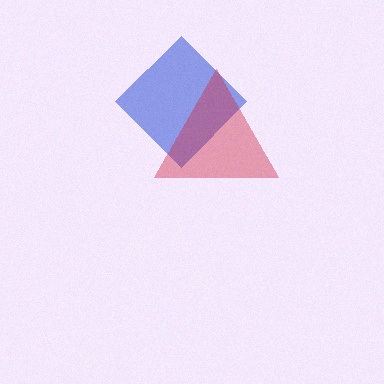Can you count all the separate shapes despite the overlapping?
Yes, there are 2 separate shapes.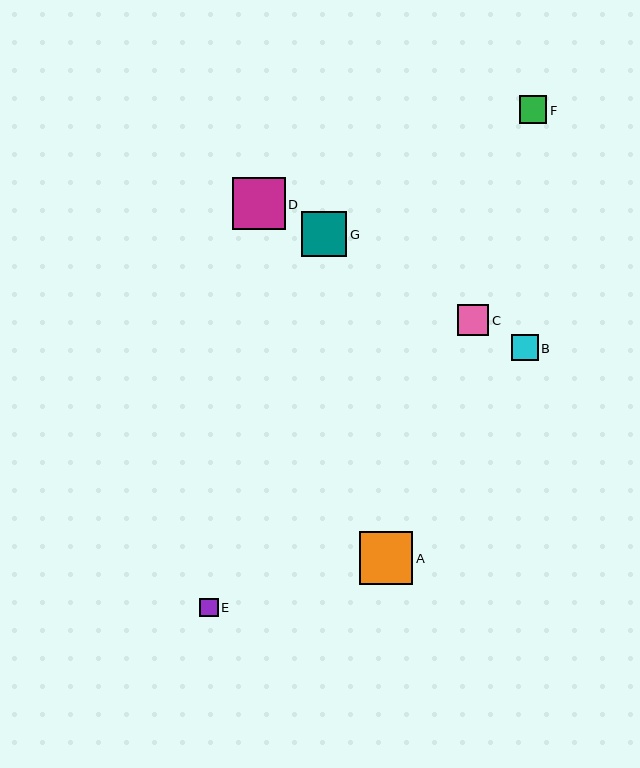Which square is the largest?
Square A is the largest with a size of approximately 53 pixels.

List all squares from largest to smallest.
From largest to smallest: A, D, G, C, F, B, E.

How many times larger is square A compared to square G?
Square A is approximately 1.2 times the size of square G.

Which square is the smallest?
Square E is the smallest with a size of approximately 18 pixels.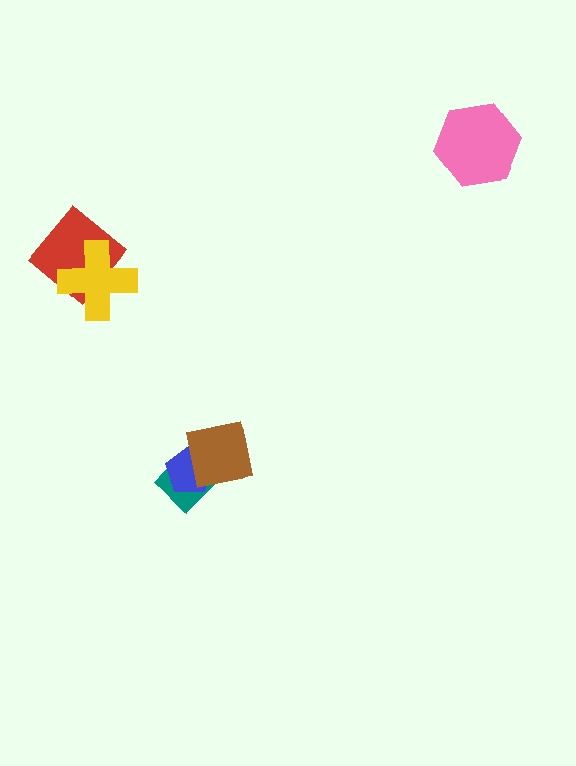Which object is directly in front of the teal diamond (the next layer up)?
The blue pentagon is directly in front of the teal diamond.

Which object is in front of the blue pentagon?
The brown square is in front of the blue pentagon.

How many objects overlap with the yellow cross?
1 object overlaps with the yellow cross.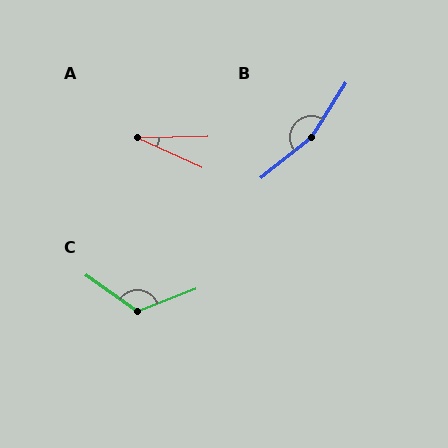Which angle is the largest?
B, at approximately 161 degrees.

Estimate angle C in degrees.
Approximately 124 degrees.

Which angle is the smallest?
A, at approximately 26 degrees.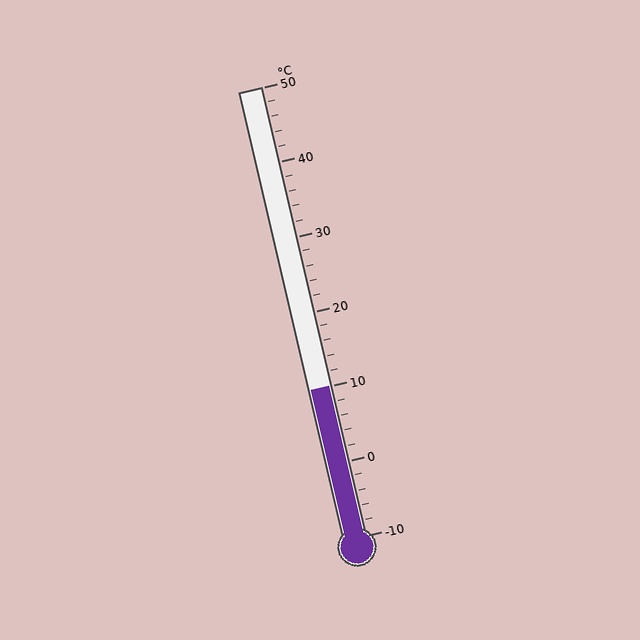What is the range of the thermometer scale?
The thermometer scale ranges from -10°C to 50°C.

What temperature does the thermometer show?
The thermometer shows approximately 10°C.